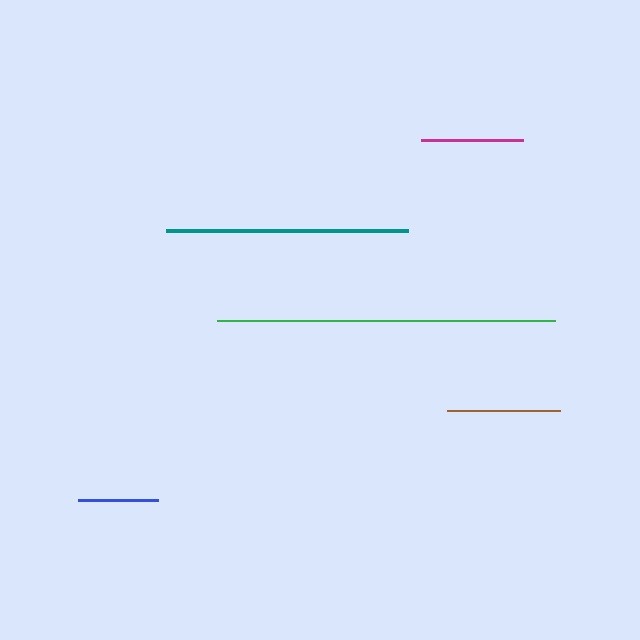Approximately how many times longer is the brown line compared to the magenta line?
The brown line is approximately 1.1 times the length of the magenta line.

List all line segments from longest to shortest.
From longest to shortest: green, teal, brown, magenta, blue.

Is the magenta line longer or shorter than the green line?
The green line is longer than the magenta line.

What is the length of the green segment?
The green segment is approximately 338 pixels long.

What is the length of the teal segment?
The teal segment is approximately 241 pixels long.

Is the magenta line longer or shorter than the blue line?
The magenta line is longer than the blue line.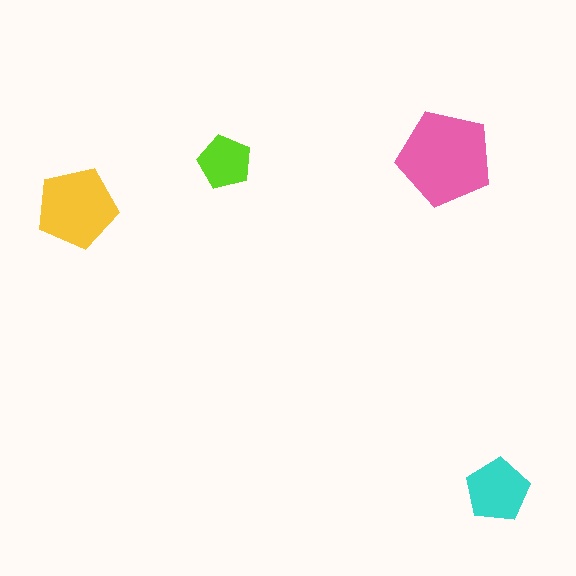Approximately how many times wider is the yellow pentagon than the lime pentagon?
About 1.5 times wider.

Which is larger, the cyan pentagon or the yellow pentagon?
The yellow one.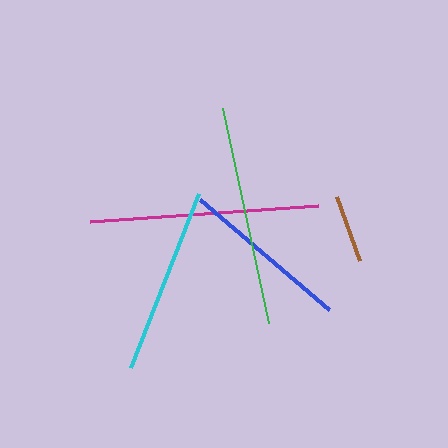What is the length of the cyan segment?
The cyan segment is approximately 187 pixels long.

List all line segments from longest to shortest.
From longest to shortest: magenta, green, cyan, blue, brown.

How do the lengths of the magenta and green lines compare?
The magenta and green lines are approximately the same length.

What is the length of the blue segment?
The blue segment is approximately 170 pixels long.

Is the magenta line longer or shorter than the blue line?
The magenta line is longer than the blue line.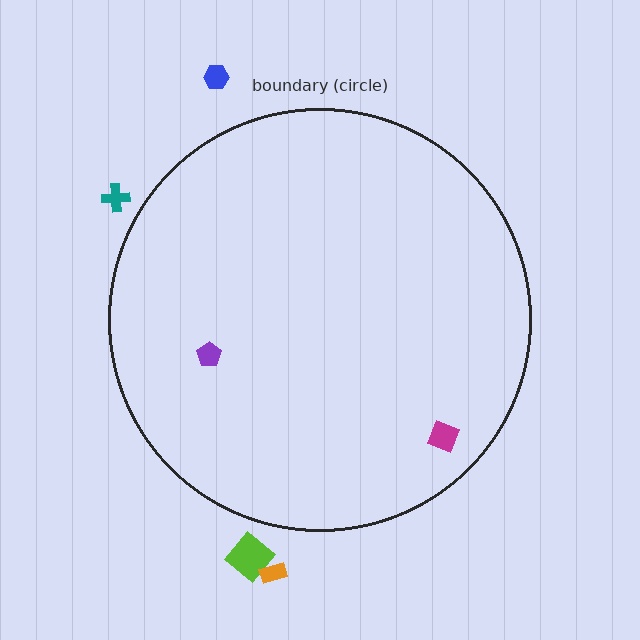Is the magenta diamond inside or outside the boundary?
Inside.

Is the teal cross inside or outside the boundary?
Outside.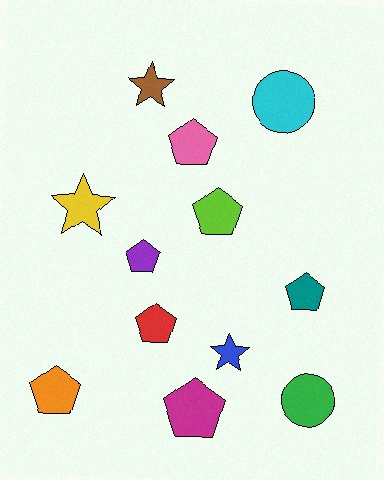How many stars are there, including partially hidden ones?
There are 3 stars.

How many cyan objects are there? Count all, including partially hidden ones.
There is 1 cyan object.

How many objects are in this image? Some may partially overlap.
There are 12 objects.